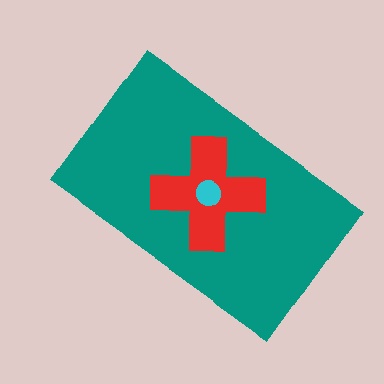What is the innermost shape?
The cyan circle.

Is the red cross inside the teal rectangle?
Yes.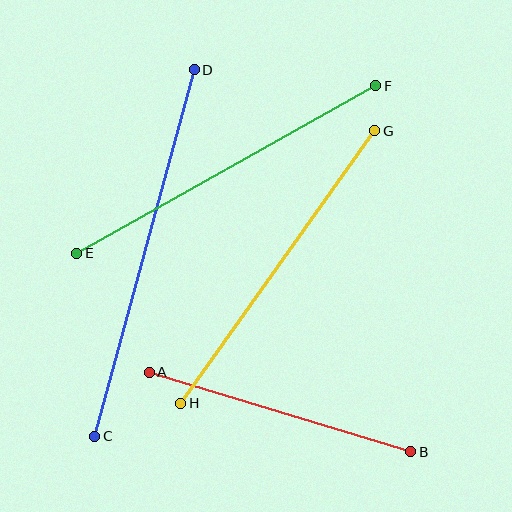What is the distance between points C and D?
The distance is approximately 380 pixels.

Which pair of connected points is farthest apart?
Points C and D are farthest apart.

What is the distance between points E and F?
The distance is approximately 343 pixels.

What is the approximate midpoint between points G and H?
The midpoint is at approximately (278, 267) pixels.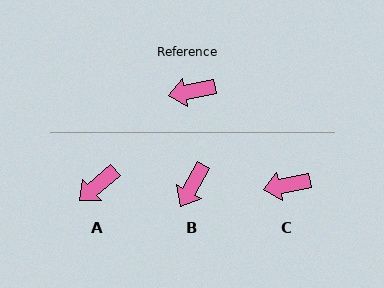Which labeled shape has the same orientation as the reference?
C.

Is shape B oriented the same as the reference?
No, it is off by about 50 degrees.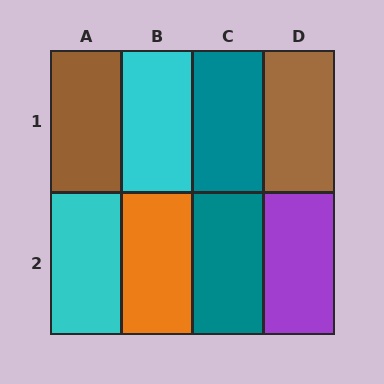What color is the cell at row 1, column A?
Brown.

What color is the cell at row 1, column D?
Brown.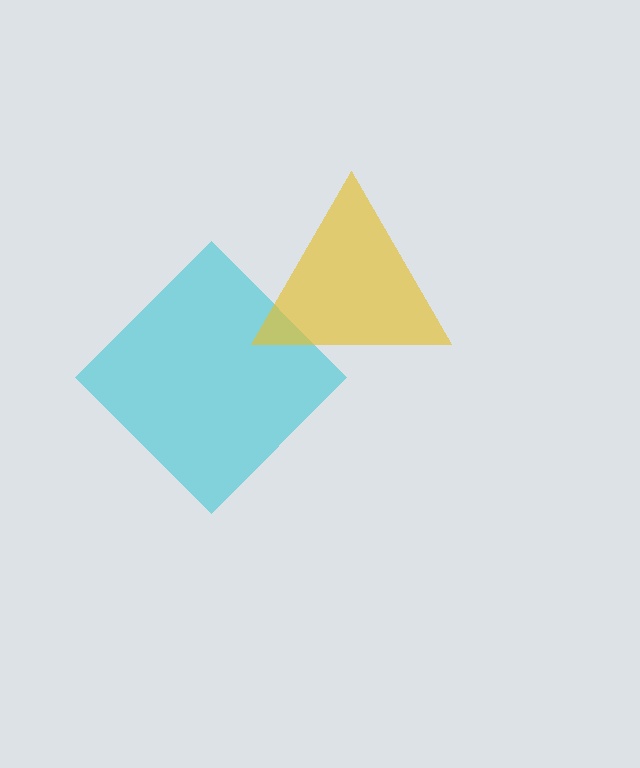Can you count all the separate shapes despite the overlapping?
Yes, there are 2 separate shapes.